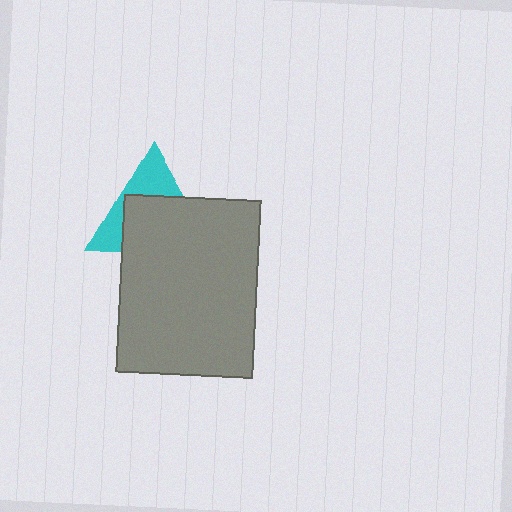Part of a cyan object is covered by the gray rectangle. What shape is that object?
It is a triangle.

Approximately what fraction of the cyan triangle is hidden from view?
Roughly 61% of the cyan triangle is hidden behind the gray rectangle.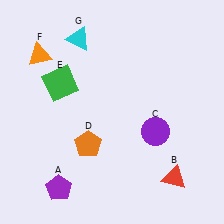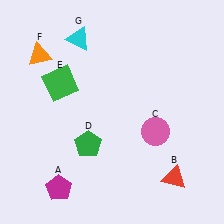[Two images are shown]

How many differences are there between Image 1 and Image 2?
There are 3 differences between the two images.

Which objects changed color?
A changed from purple to magenta. C changed from purple to pink. D changed from orange to green.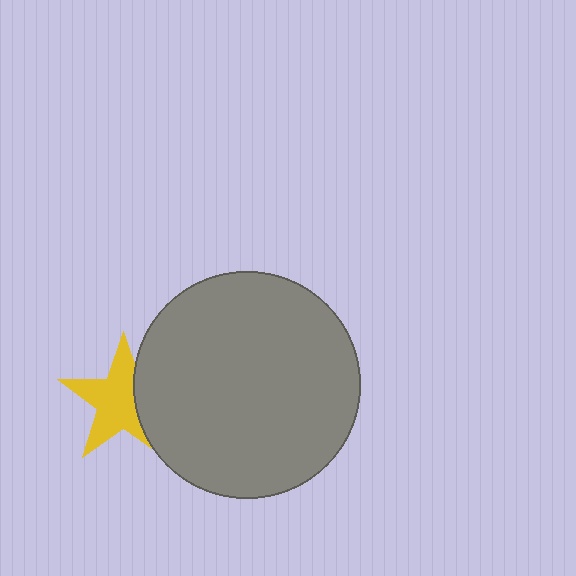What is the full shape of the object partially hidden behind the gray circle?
The partially hidden object is a yellow star.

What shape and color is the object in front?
The object in front is a gray circle.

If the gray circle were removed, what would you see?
You would see the complete yellow star.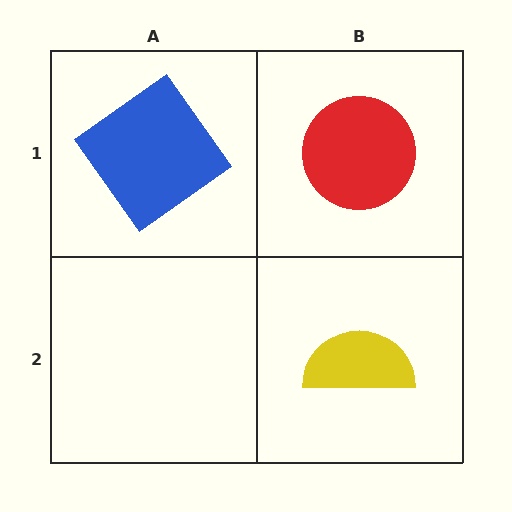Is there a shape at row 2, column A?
No, that cell is empty.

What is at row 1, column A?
A blue diamond.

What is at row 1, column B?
A red circle.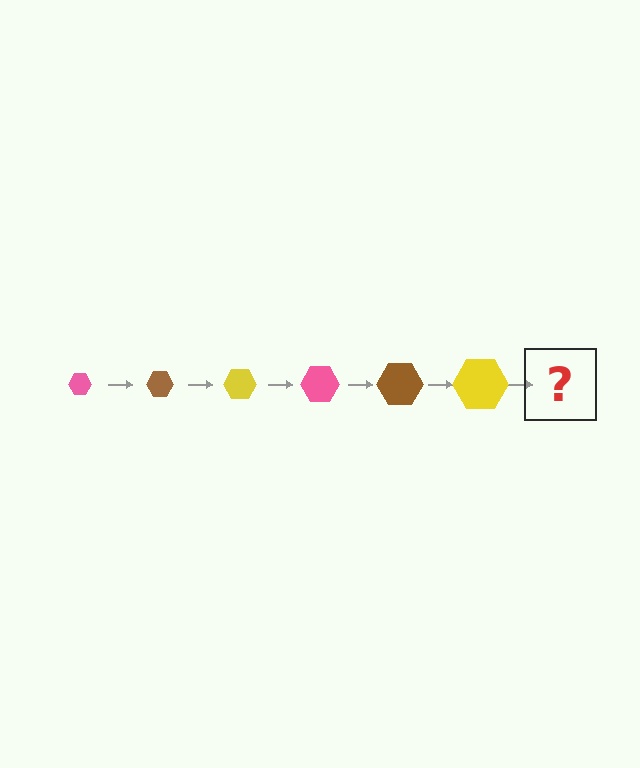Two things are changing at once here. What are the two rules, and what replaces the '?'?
The two rules are that the hexagon grows larger each step and the color cycles through pink, brown, and yellow. The '?' should be a pink hexagon, larger than the previous one.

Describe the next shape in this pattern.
It should be a pink hexagon, larger than the previous one.